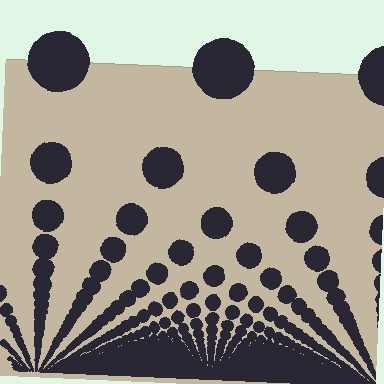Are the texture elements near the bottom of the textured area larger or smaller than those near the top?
Smaller. The gradient is inverted — elements near the bottom are smaller and denser.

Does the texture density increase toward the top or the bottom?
Density increases toward the bottom.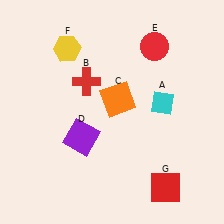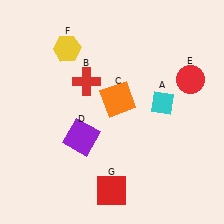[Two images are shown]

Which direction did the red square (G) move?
The red square (G) moved left.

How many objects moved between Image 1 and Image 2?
2 objects moved between the two images.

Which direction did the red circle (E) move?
The red circle (E) moved right.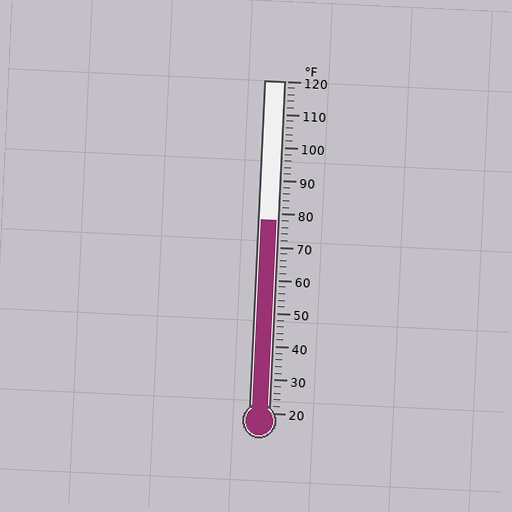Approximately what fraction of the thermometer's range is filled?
The thermometer is filled to approximately 60% of its range.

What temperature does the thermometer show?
The thermometer shows approximately 78°F.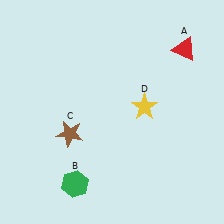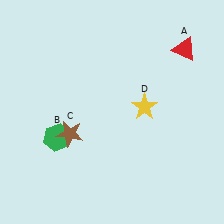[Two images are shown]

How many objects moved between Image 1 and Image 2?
1 object moved between the two images.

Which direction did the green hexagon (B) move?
The green hexagon (B) moved up.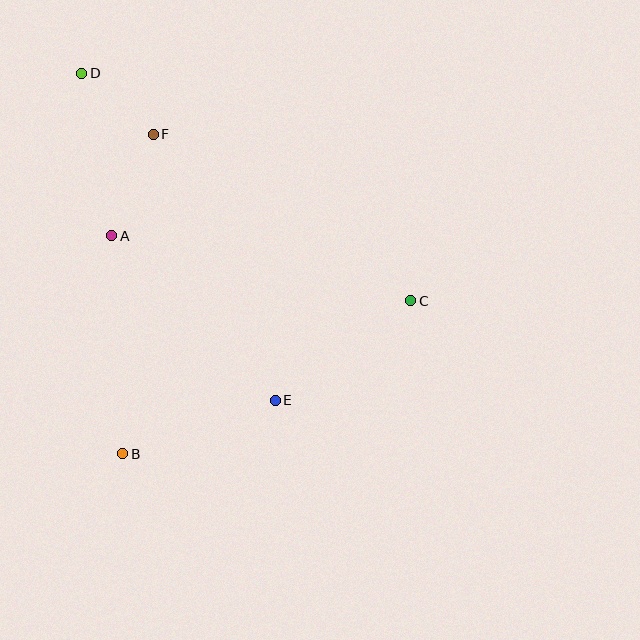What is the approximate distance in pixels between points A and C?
The distance between A and C is approximately 306 pixels.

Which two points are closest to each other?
Points D and F are closest to each other.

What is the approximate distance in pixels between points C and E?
The distance between C and E is approximately 168 pixels.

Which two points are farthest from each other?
Points C and D are farthest from each other.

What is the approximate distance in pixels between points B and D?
The distance between B and D is approximately 383 pixels.